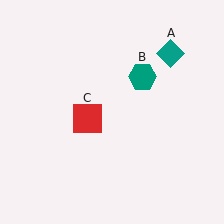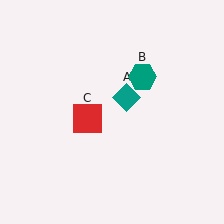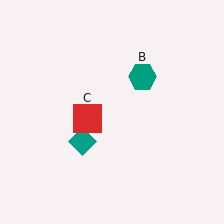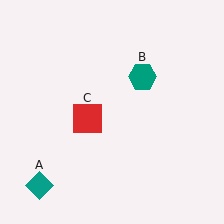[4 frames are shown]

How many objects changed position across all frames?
1 object changed position: teal diamond (object A).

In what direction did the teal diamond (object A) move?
The teal diamond (object A) moved down and to the left.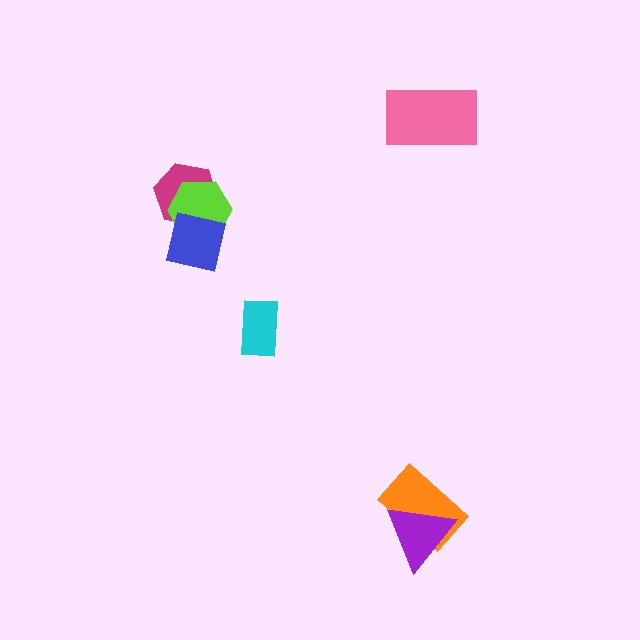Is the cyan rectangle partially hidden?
No, no other shape covers it.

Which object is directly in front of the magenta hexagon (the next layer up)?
The lime hexagon is directly in front of the magenta hexagon.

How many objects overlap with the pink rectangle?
0 objects overlap with the pink rectangle.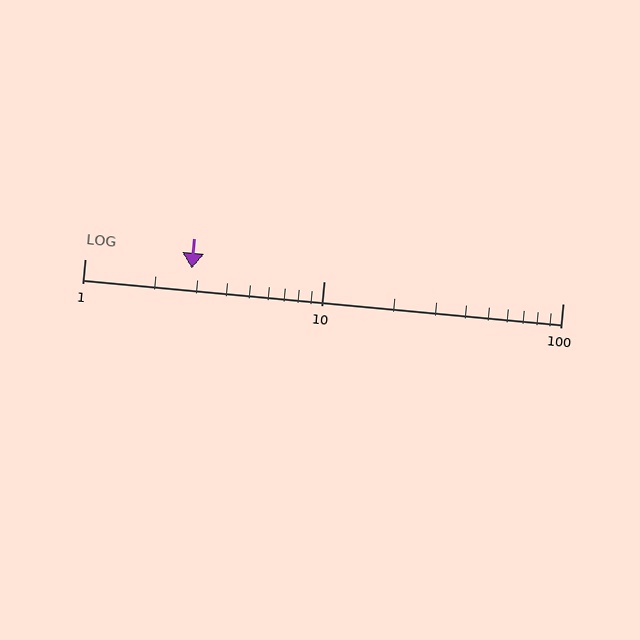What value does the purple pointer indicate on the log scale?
The pointer indicates approximately 2.8.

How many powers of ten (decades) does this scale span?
The scale spans 2 decades, from 1 to 100.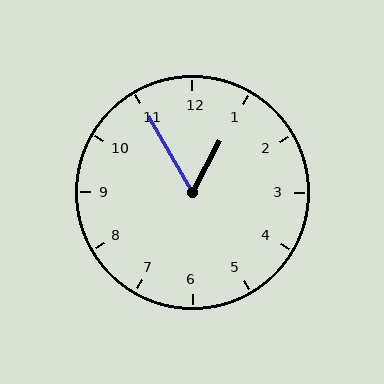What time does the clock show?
12:55.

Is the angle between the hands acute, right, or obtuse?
It is acute.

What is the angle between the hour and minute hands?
Approximately 58 degrees.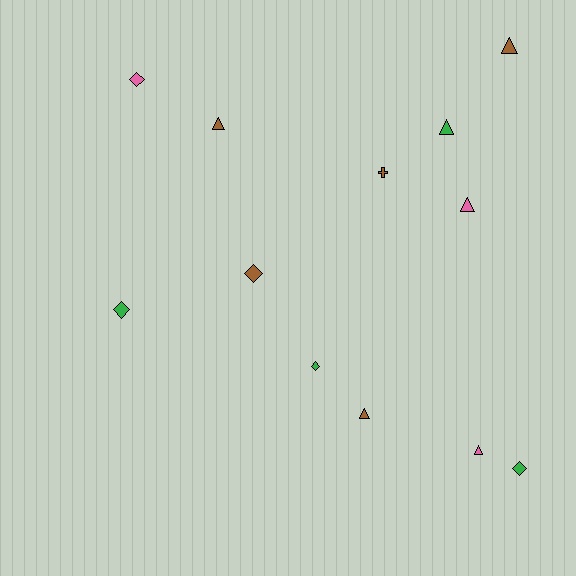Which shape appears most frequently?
Triangle, with 6 objects.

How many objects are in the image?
There are 12 objects.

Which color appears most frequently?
Brown, with 5 objects.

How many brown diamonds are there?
There is 1 brown diamond.